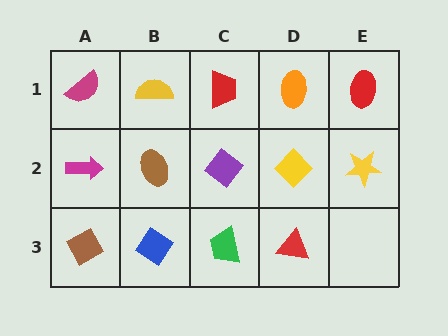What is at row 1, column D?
An orange ellipse.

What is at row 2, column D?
A yellow diamond.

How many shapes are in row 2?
5 shapes.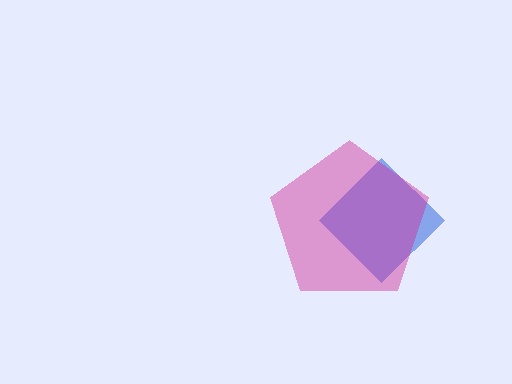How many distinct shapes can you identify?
There are 2 distinct shapes: a blue diamond, a magenta pentagon.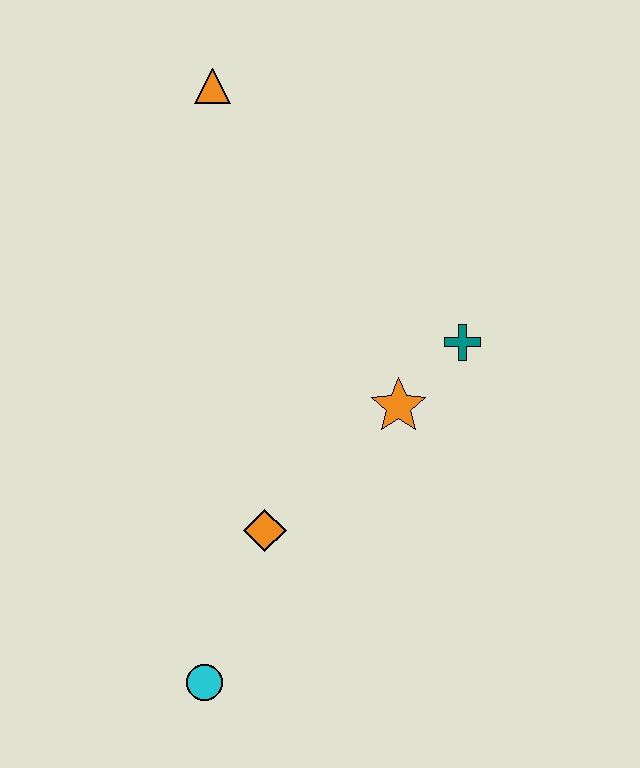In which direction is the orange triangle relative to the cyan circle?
The orange triangle is above the cyan circle.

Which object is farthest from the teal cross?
The cyan circle is farthest from the teal cross.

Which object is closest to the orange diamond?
The cyan circle is closest to the orange diamond.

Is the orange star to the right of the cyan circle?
Yes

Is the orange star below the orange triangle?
Yes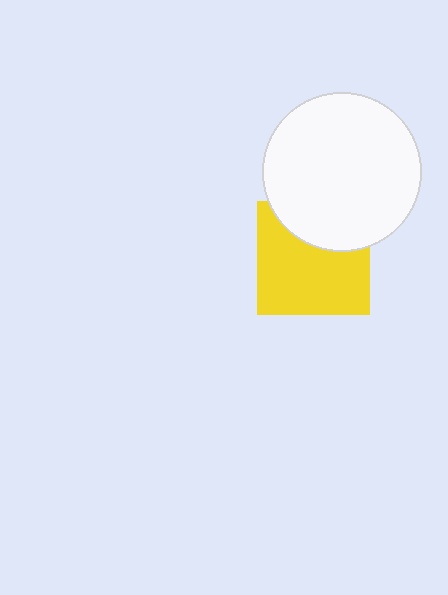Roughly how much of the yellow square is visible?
Most of it is visible (roughly 68%).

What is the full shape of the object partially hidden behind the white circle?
The partially hidden object is a yellow square.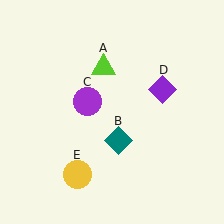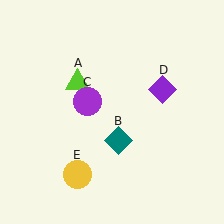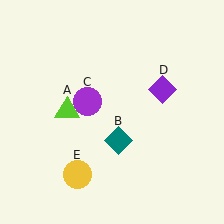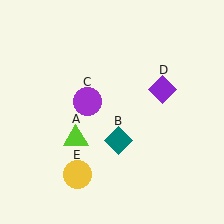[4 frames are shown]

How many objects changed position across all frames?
1 object changed position: lime triangle (object A).